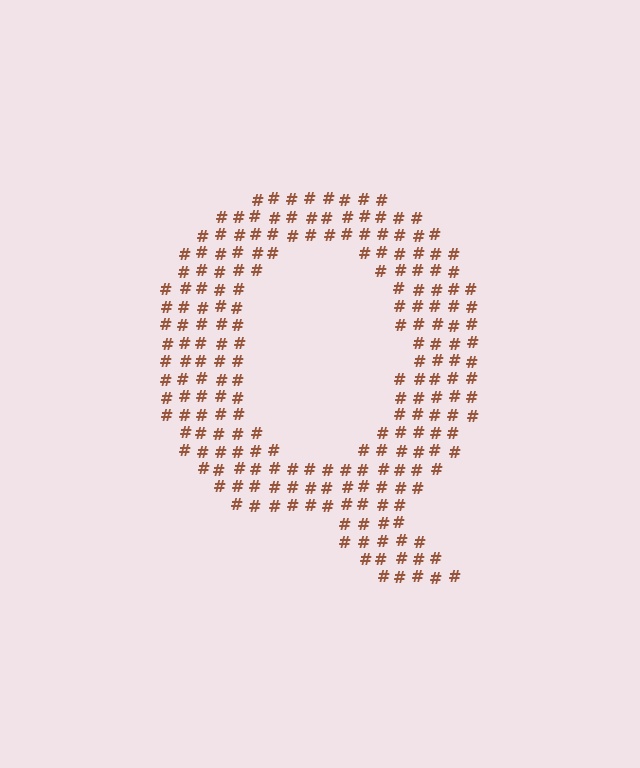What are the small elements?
The small elements are hash symbols.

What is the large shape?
The large shape is the letter Q.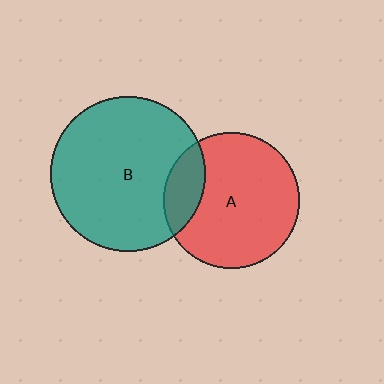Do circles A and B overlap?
Yes.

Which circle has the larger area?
Circle B (teal).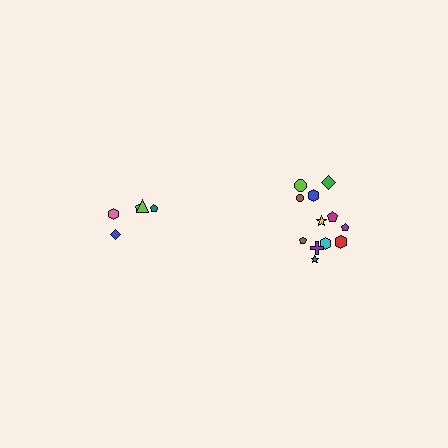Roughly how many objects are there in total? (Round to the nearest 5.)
Roughly 15 objects in total.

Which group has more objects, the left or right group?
The right group.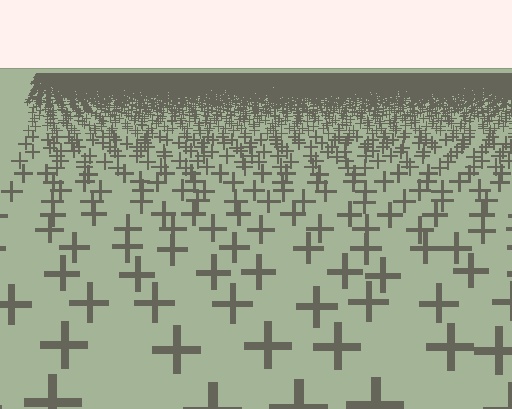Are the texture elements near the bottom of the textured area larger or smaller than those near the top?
Larger. Near the bottom, elements are closer to the viewer and appear at a bigger on-screen size.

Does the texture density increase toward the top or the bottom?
Density increases toward the top.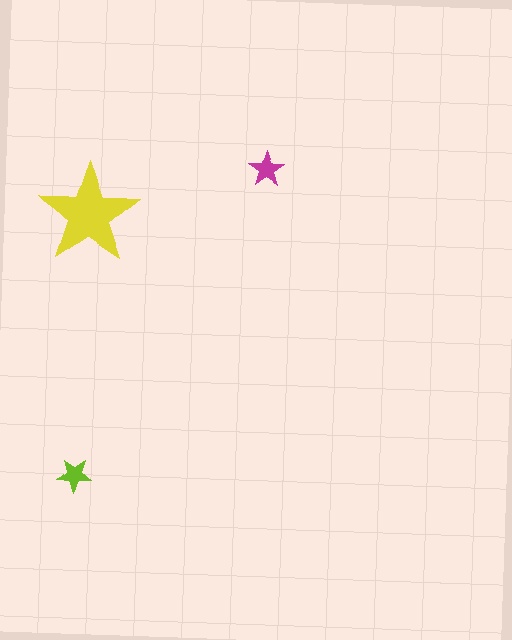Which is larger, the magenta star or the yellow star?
The yellow one.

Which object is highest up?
The magenta star is topmost.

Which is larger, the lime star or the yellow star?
The yellow one.